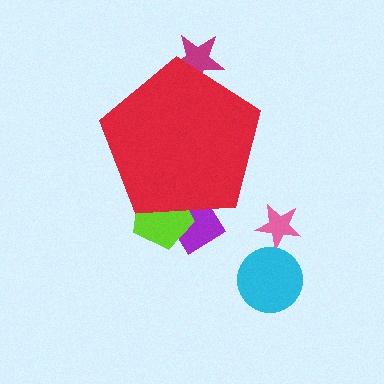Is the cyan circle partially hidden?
No, the cyan circle is fully visible.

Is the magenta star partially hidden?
Yes, the magenta star is partially hidden behind the red pentagon.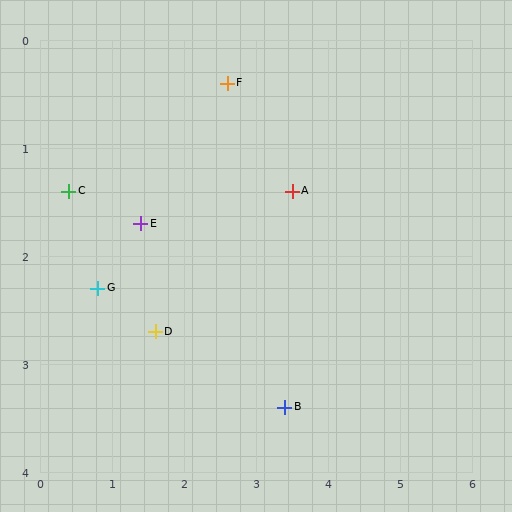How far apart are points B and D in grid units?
Points B and D are about 1.9 grid units apart.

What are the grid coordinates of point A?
Point A is at approximately (3.5, 1.4).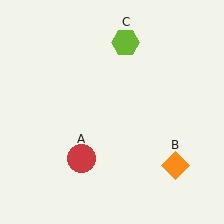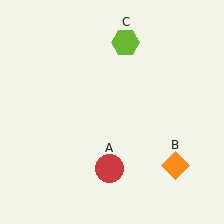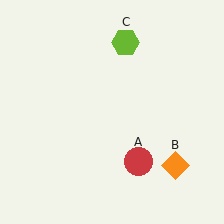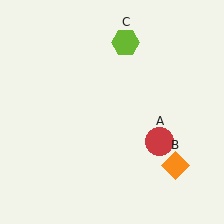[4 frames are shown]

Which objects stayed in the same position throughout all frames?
Orange diamond (object B) and lime hexagon (object C) remained stationary.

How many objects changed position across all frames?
1 object changed position: red circle (object A).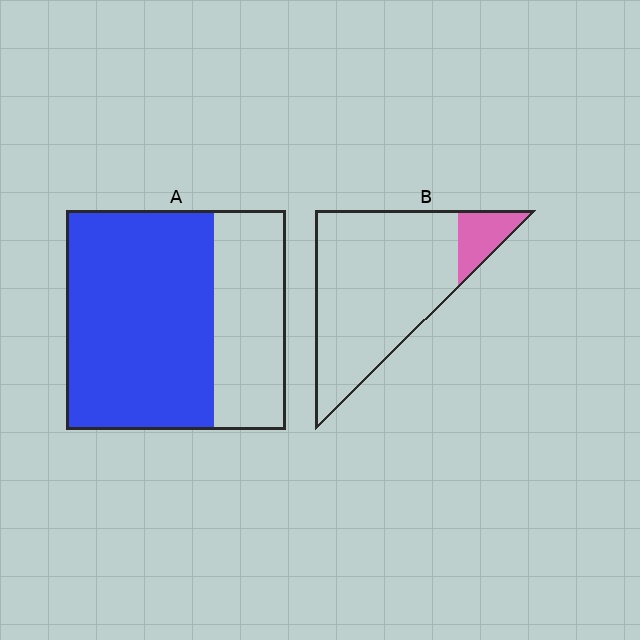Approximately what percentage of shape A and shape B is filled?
A is approximately 65% and B is approximately 15%.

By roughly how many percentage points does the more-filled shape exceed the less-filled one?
By roughly 55 percentage points (A over B).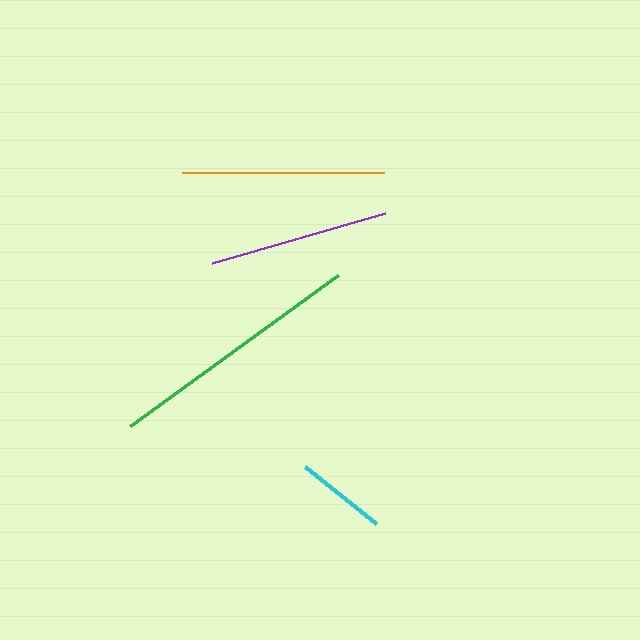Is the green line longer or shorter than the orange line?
The green line is longer than the orange line.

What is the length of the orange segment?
The orange segment is approximately 202 pixels long.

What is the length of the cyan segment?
The cyan segment is approximately 91 pixels long.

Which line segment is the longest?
The green line is the longest at approximately 257 pixels.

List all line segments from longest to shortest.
From longest to shortest: green, orange, purple, cyan.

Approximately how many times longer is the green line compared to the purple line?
The green line is approximately 1.4 times the length of the purple line.